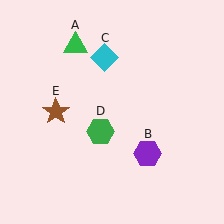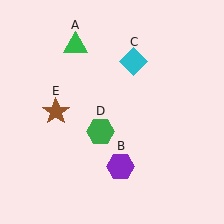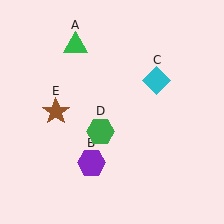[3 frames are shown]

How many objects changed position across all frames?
2 objects changed position: purple hexagon (object B), cyan diamond (object C).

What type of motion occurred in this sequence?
The purple hexagon (object B), cyan diamond (object C) rotated clockwise around the center of the scene.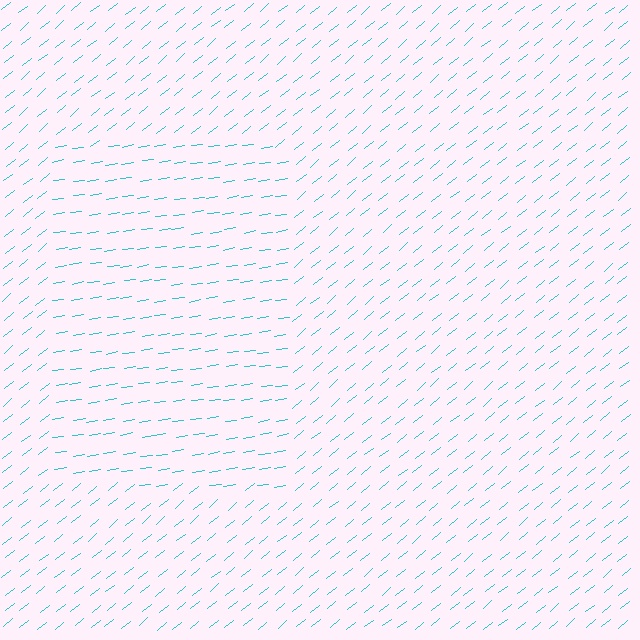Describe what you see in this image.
The image is filled with small cyan line segments. A rectangle region in the image has lines oriented differently from the surrounding lines, creating a visible texture boundary.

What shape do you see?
I see a rectangle.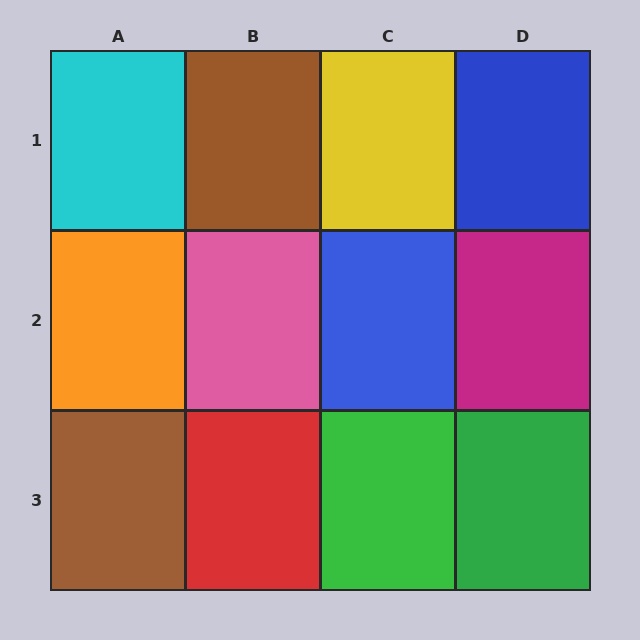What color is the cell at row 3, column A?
Brown.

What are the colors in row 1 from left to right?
Cyan, brown, yellow, blue.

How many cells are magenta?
1 cell is magenta.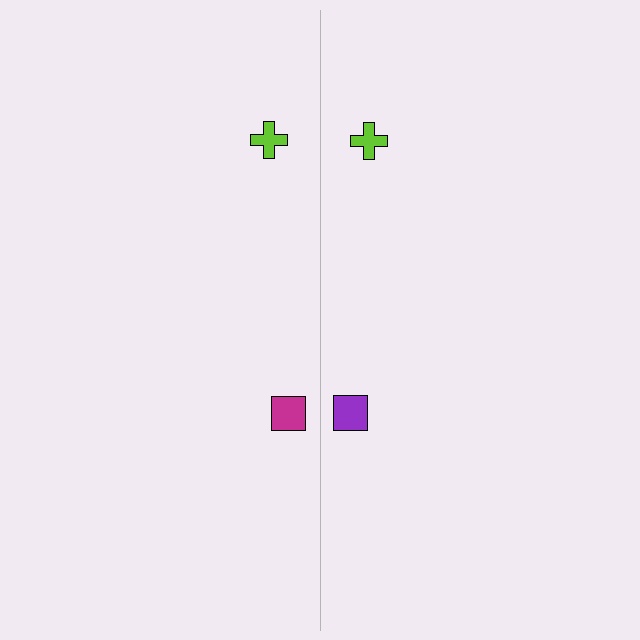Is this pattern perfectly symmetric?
No, the pattern is not perfectly symmetric. The purple square on the right side breaks the symmetry — its mirror counterpart is magenta.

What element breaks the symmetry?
The purple square on the right side breaks the symmetry — its mirror counterpart is magenta.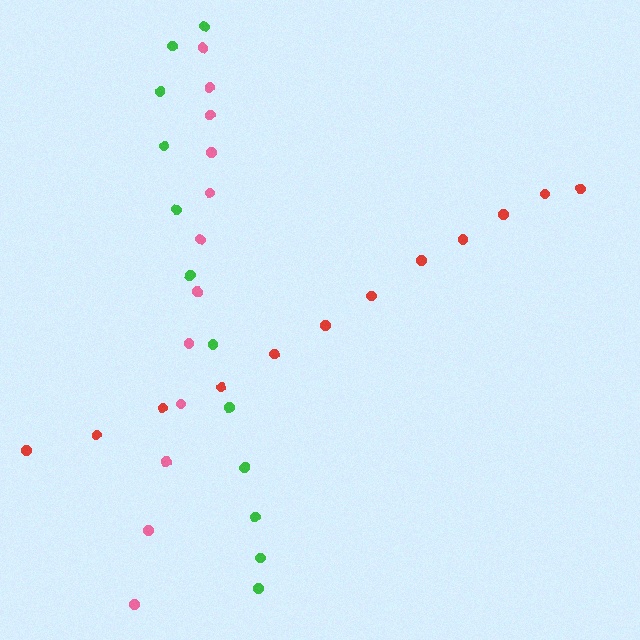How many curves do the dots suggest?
There are 3 distinct paths.